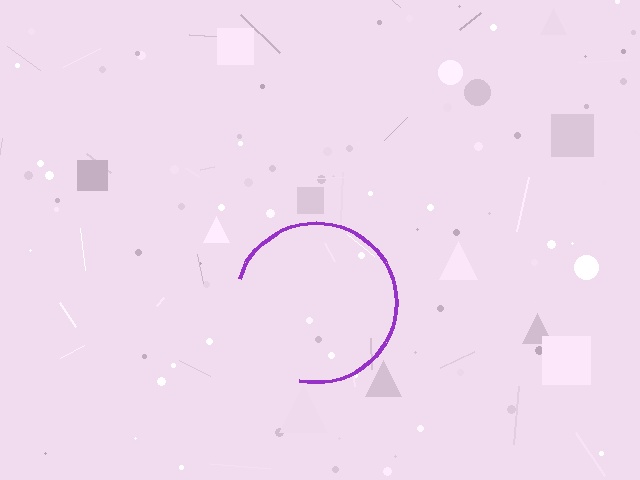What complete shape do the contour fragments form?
The contour fragments form a circle.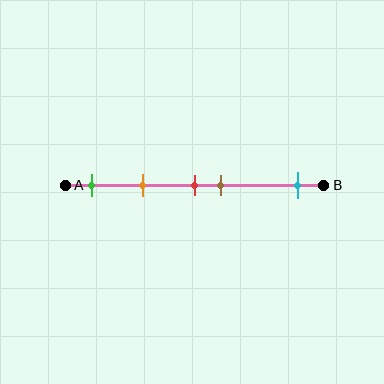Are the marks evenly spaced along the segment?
No, the marks are not evenly spaced.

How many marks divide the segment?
There are 5 marks dividing the segment.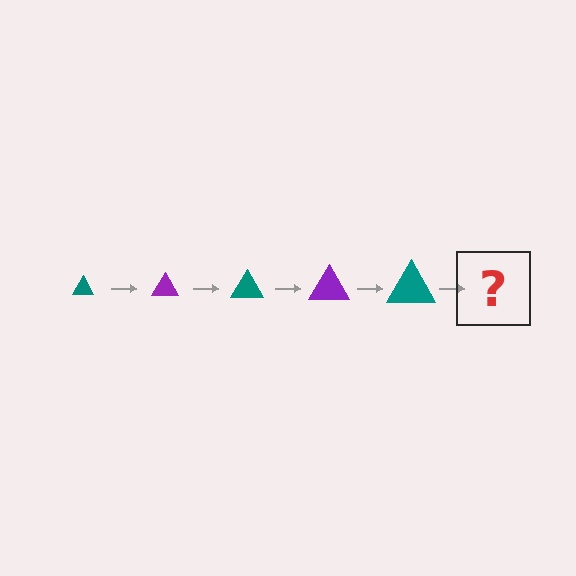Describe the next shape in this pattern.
It should be a purple triangle, larger than the previous one.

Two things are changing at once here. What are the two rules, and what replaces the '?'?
The two rules are that the triangle grows larger each step and the color cycles through teal and purple. The '?' should be a purple triangle, larger than the previous one.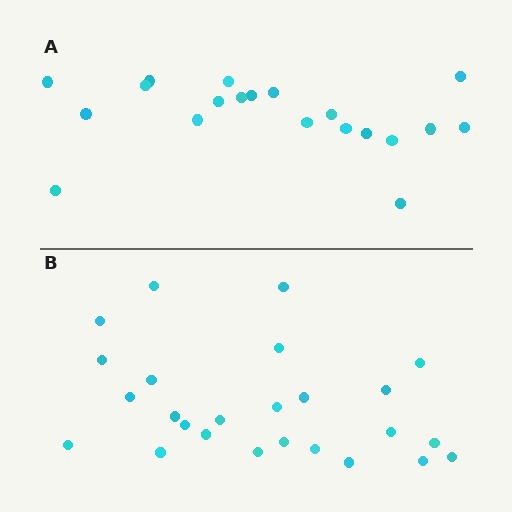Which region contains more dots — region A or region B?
Region B (the bottom region) has more dots.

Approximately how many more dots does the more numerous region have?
Region B has about 5 more dots than region A.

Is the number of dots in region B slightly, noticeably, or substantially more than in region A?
Region B has noticeably more, but not dramatically so. The ratio is roughly 1.2 to 1.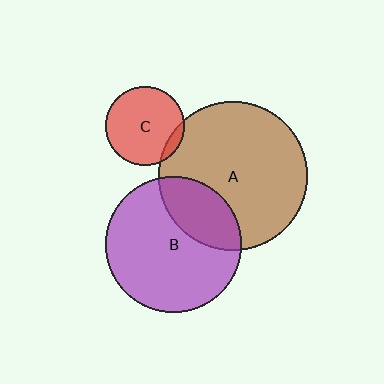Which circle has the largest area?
Circle A (brown).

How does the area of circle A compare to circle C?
Approximately 3.5 times.